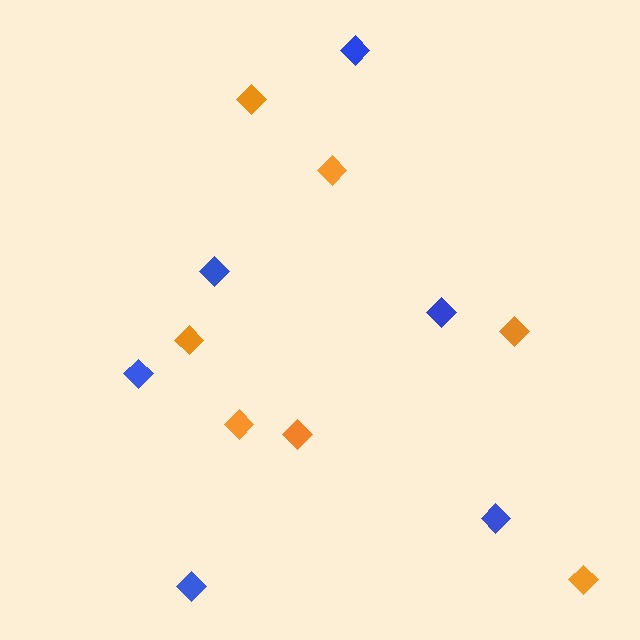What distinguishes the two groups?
There are 2 groups: one group of orange diamonds (7) and one group of blue diamonds (6).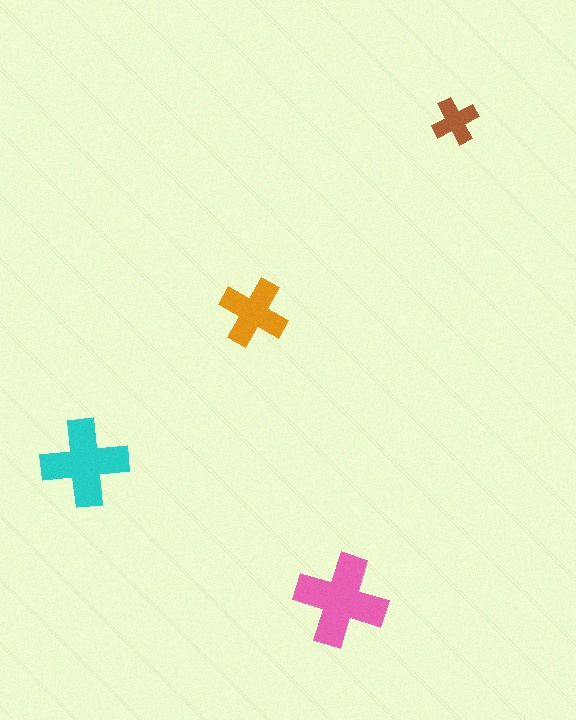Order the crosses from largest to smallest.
the pink one, the cyan one, the orange one, the brown one.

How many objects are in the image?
There are 4 objects in the image.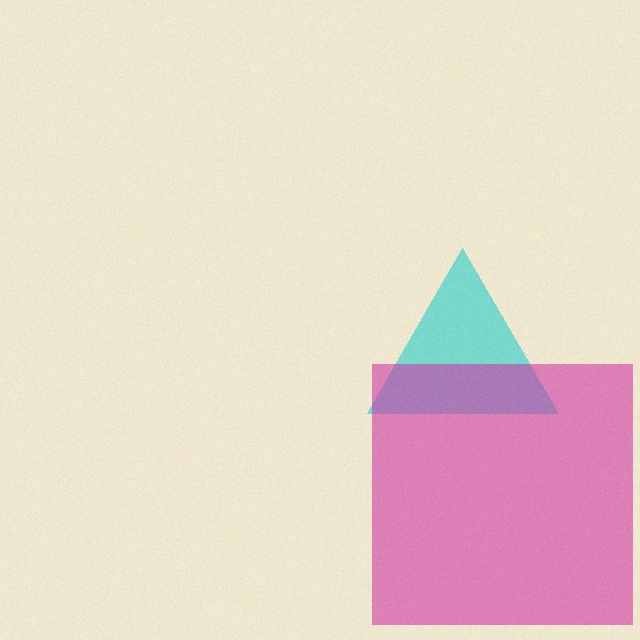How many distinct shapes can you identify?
There are 2 distinct shapes: a cyan triangle, a magenta square.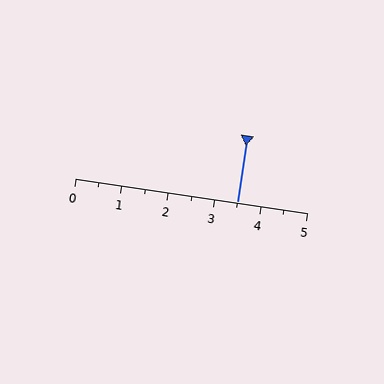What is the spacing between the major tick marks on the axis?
The major ticks are spaced 1 apart.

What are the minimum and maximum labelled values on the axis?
The axis runs from 0 to 5.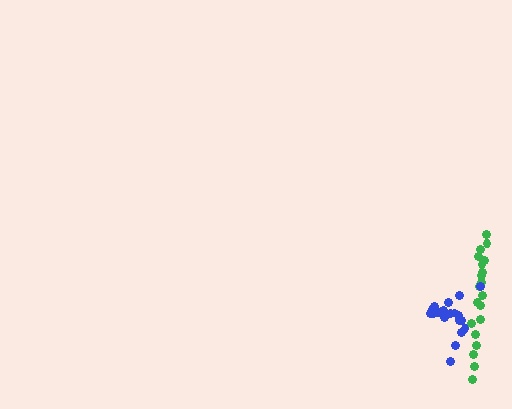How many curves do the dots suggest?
There are 2 distinct paths.